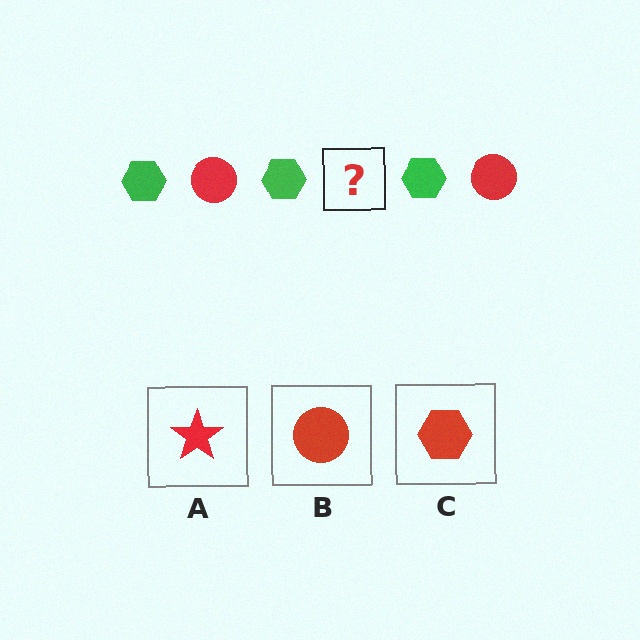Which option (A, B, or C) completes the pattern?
B.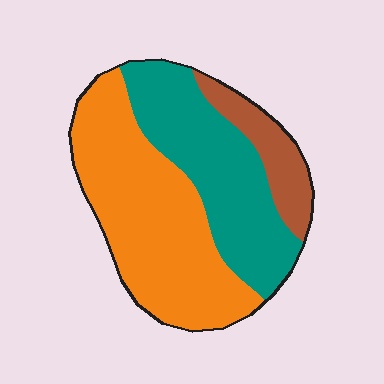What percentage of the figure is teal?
Teal takes up about three eighths (3/8) of the figure.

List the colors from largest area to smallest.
From largest to smallest: orange, teal, brown.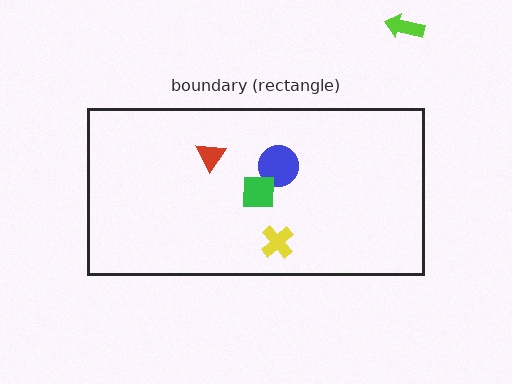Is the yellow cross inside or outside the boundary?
Inside.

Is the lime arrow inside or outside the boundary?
Outside.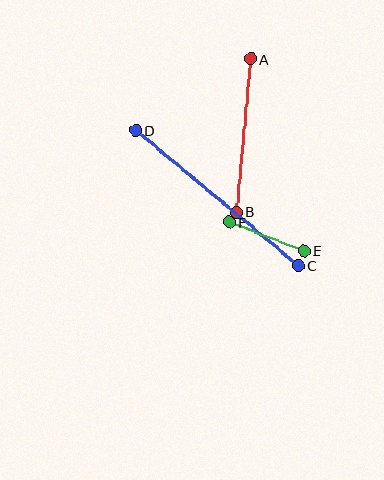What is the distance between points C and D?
The distance is approximately 212 pixels.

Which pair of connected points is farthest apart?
Points C and D are farthest apart.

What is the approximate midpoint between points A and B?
The midpoint is at approximately (243, 136) pixels.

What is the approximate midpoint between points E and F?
The midpoint is at approximately (267, 236) pixels.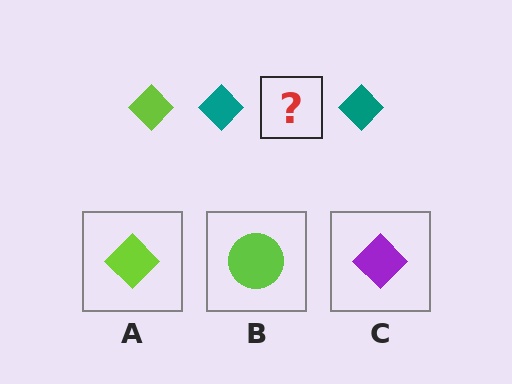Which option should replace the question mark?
Option A.